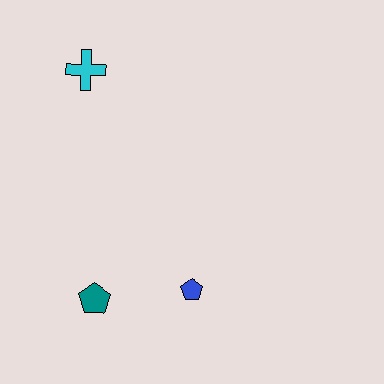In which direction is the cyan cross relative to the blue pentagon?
The cyan cross is above the blue pentagon.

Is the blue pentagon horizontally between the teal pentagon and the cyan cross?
No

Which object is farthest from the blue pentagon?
The cyan cross is farthest from the blue pentagon.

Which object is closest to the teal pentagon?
The blue pentagon is closest to the teal pentagon.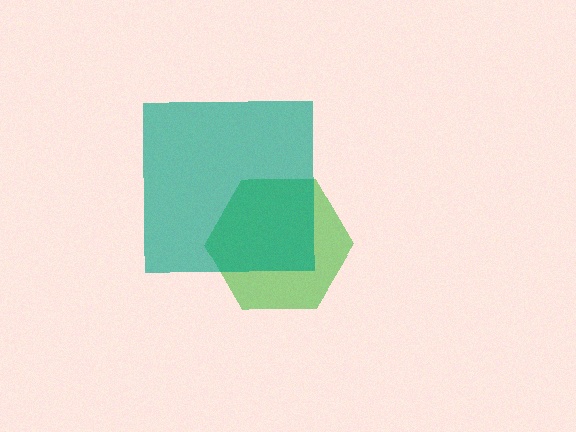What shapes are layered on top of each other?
The layered shapes are: a green hexagon, a teal square.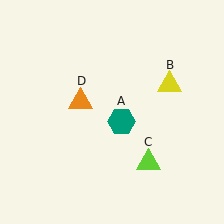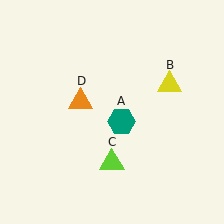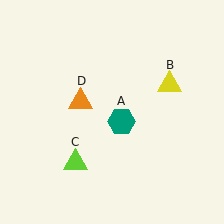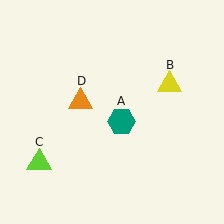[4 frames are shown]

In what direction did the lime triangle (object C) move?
The lime triangle (object C) moved left.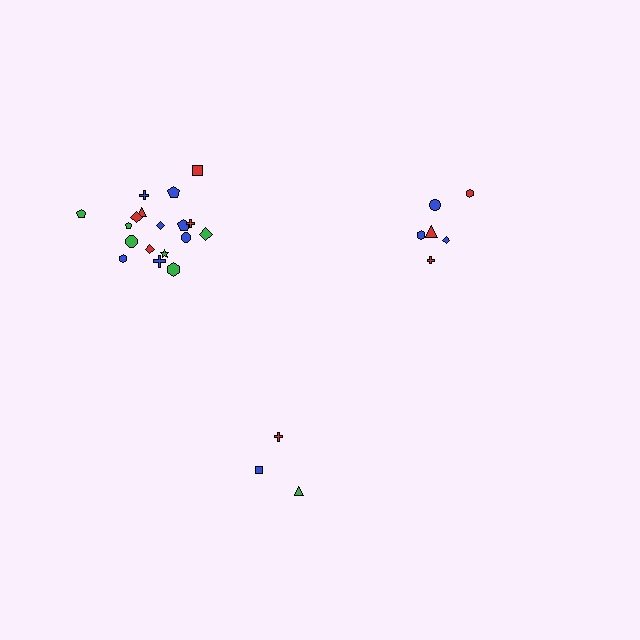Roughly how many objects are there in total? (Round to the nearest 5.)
Roughly 25 objects in total.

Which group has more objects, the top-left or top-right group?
The top-left group.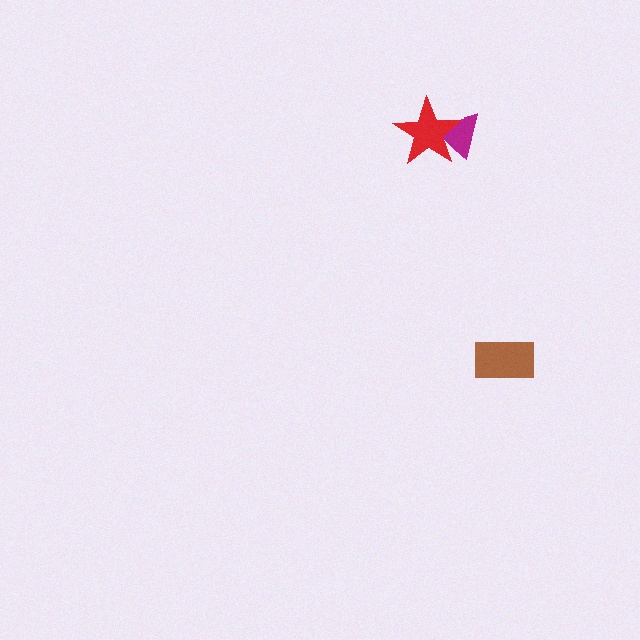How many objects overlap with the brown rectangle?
0 objects overlap with the brown rectangle.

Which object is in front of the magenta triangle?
The red star is in front of the magenta triangle.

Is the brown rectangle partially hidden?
No, no other shape covers it.